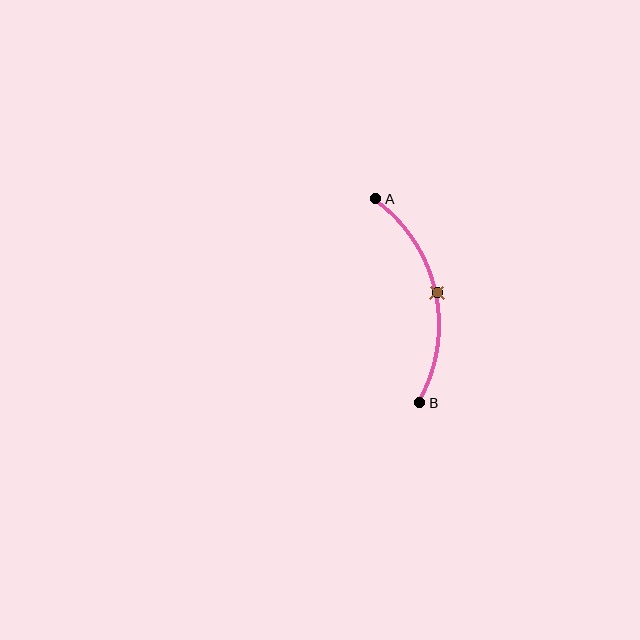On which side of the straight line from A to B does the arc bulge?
The arc bulges to the right of the straight line connecting A and B.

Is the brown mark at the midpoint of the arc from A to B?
Yes. The brown mark lies on the arc at equal arc-length from both A and B — it is the arc midpoint.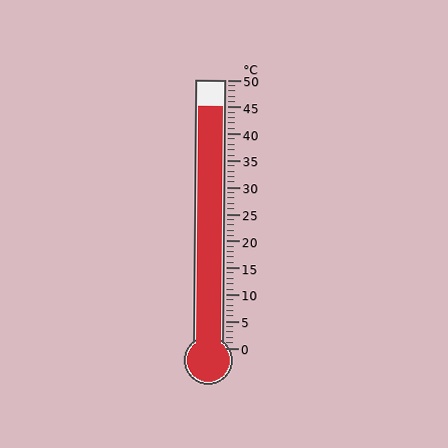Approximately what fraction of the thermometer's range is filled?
The thermometer is filled to approximately 90% of its range.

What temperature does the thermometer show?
The thermometer shows approximately 45°C.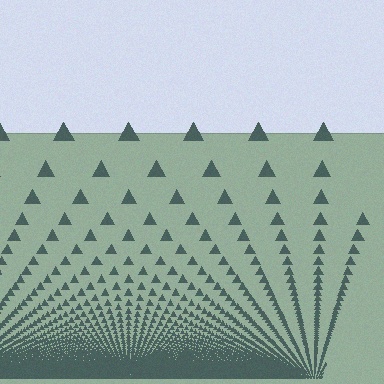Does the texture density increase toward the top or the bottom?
Density increases toward the bottom.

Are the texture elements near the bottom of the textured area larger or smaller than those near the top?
Smaller. The gradient is inverted — elements near the bottom are smaller and denser.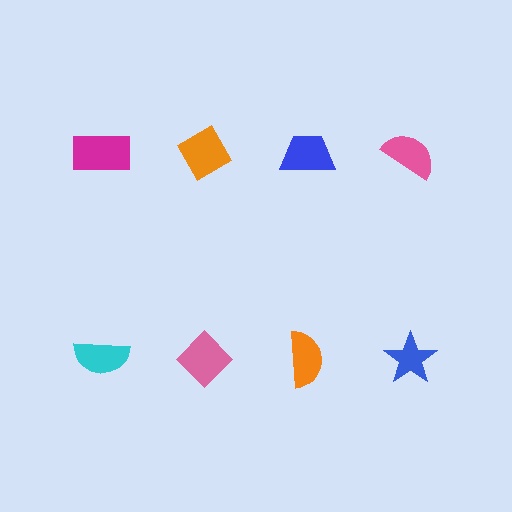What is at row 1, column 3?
A blue trapezoid.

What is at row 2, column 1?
A cyan semicircle.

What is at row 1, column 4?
A pink semicircle.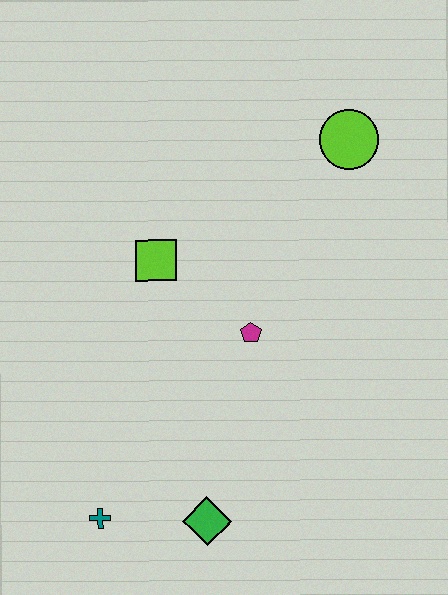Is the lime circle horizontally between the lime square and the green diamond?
No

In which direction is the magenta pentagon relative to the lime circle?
The magenta pentagon is below the lime circle.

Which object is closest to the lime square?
The magenta pentagon is closest to the lime square.